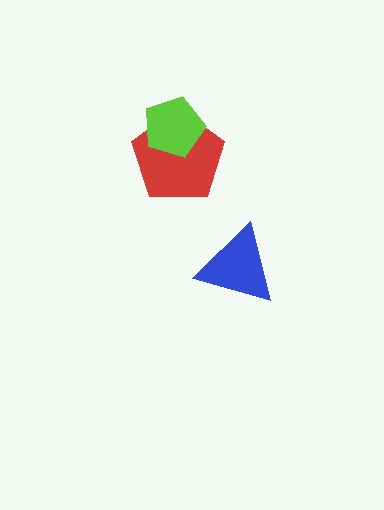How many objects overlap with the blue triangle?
0 objects overlap with the blue triangle.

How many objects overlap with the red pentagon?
1 object overlaps with the red pentagon.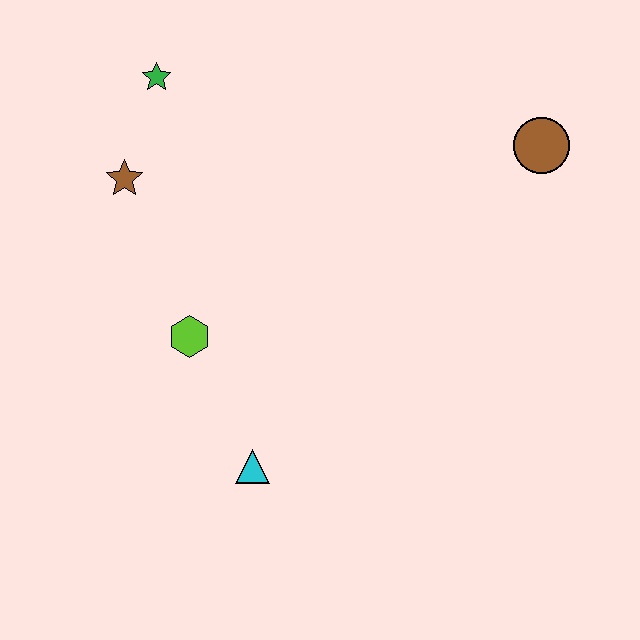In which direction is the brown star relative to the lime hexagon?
The brown star is above the lime hexagon.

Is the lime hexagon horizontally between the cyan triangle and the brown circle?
No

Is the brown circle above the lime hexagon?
Yes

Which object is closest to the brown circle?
The green star is closest to the brown circle.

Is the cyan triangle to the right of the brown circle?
No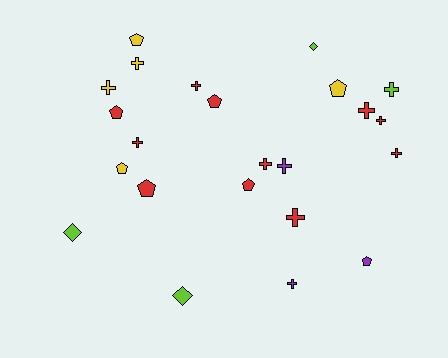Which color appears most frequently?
Red, with 11 objects.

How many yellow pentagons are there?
There are 3 yellow pentagons.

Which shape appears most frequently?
Cross, with 12 objects.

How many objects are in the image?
There are 23 objects.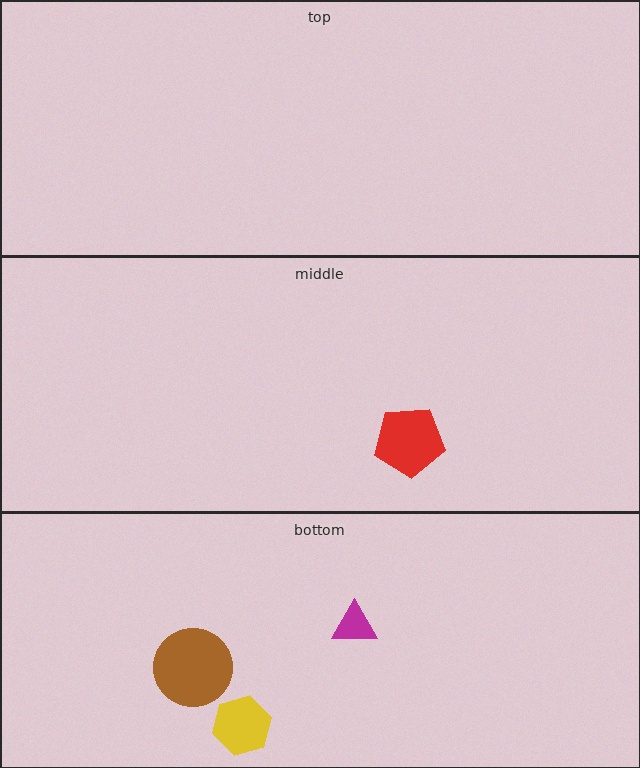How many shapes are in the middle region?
1.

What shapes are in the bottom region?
The yellow hexagon, the brown circle, the magenta triangle.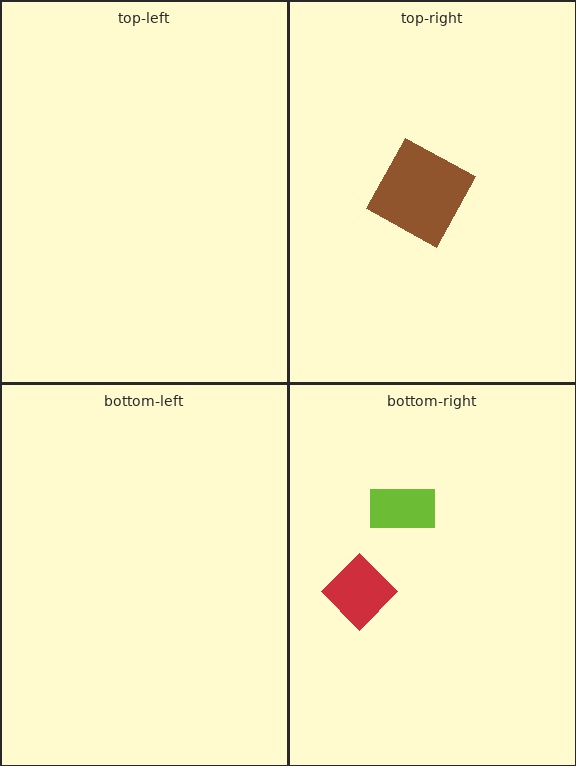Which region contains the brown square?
The top-right region.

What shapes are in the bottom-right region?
The red diamond, the lime rectangle.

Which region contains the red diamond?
The bottom-right region.